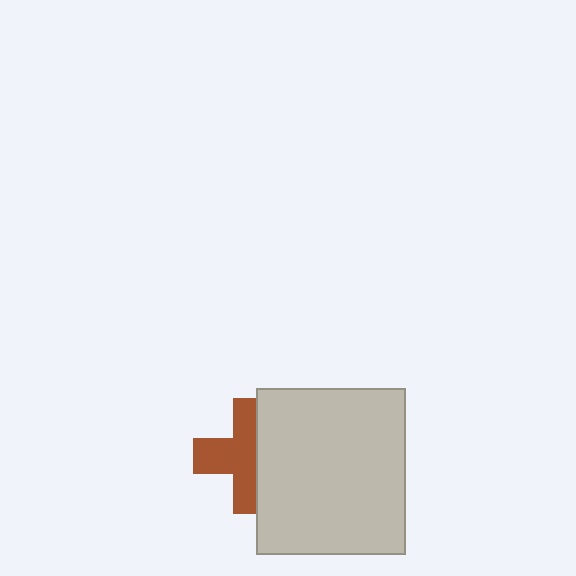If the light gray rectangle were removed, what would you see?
You would see the complete brown cross.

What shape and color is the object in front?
The object in front is a light gray rectangle.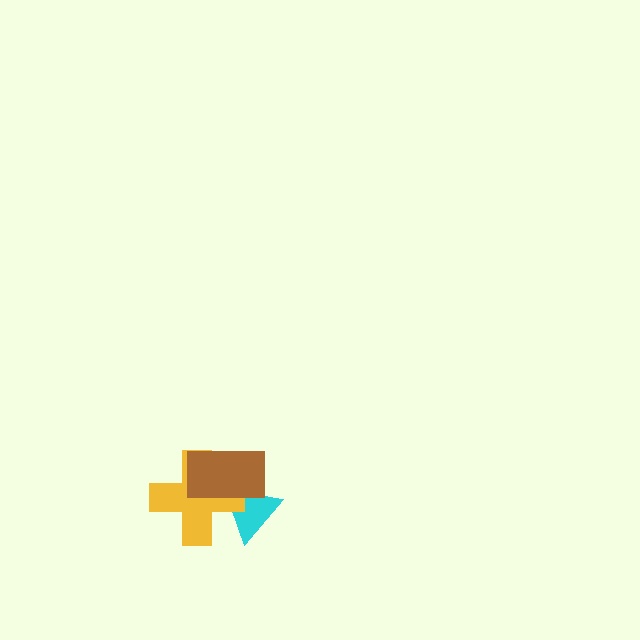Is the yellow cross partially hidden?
Yes, it is partially covered by another shape.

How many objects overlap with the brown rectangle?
2 objects overlap with the brown rectangle.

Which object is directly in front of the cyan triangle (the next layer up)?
The yellow cross is directly in front of the cyan triangle.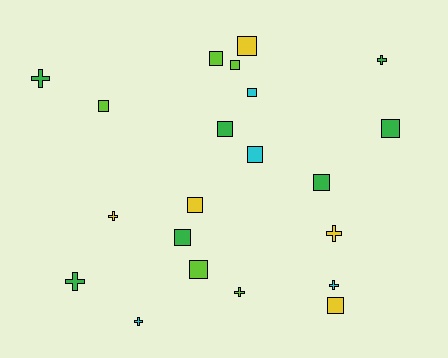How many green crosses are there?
There are 3 green crosses.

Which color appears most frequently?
Green, with 7 objects.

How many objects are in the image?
There are 21 objects.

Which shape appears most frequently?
Square, with 13 objects.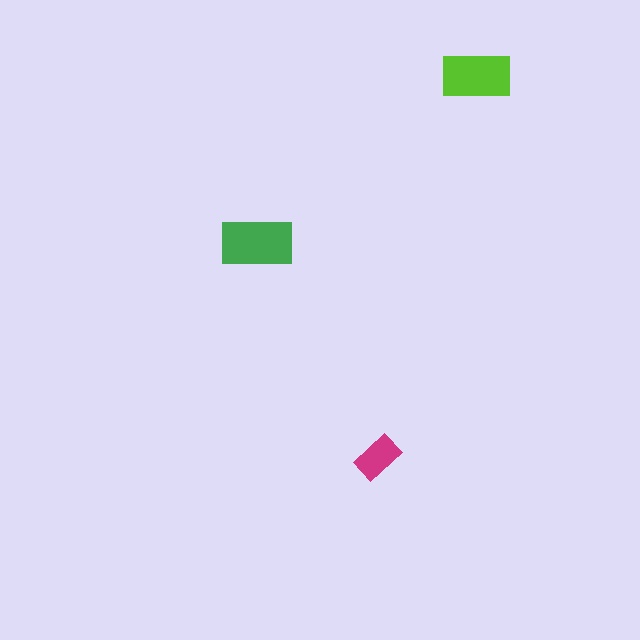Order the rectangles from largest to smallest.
the green one, the lime one, the magenta one.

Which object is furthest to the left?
The green rectangle is leftmost.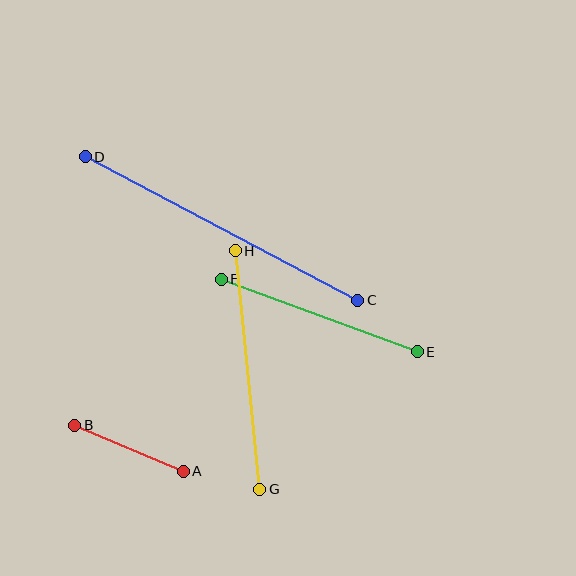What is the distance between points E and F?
The distance is approximately 209 pixels.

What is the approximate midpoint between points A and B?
The midpoint is at approximately (129, 448) pixels.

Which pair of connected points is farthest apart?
Points C and D are farthest apart.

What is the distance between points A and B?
The distance is approximately 118 pixels.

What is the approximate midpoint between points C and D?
The midpoint is at approximately (221, 229) pixels.